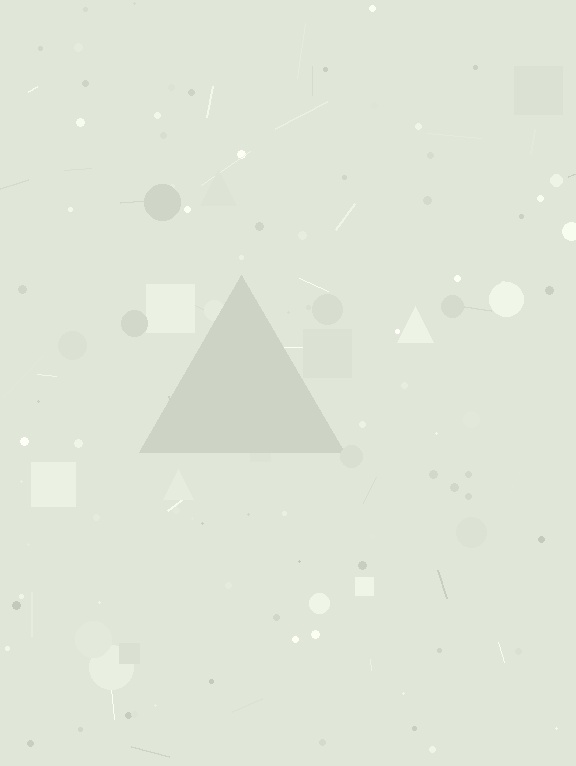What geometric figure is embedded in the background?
A triangle is embedded in the background.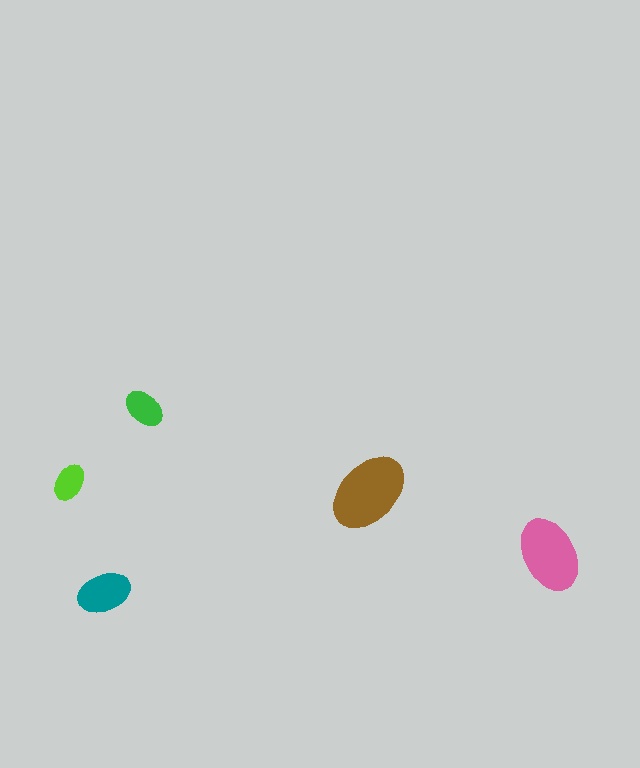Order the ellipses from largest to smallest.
the brown one, the pink one, the teal one, the green one, the lime one.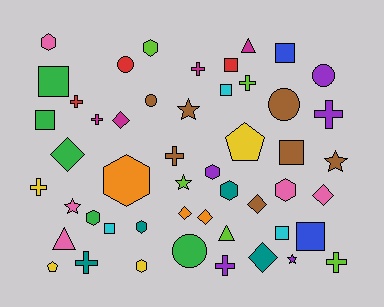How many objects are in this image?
There are 50 objects.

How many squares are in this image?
There are 9 squares.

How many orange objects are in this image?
There are 3 orange objects.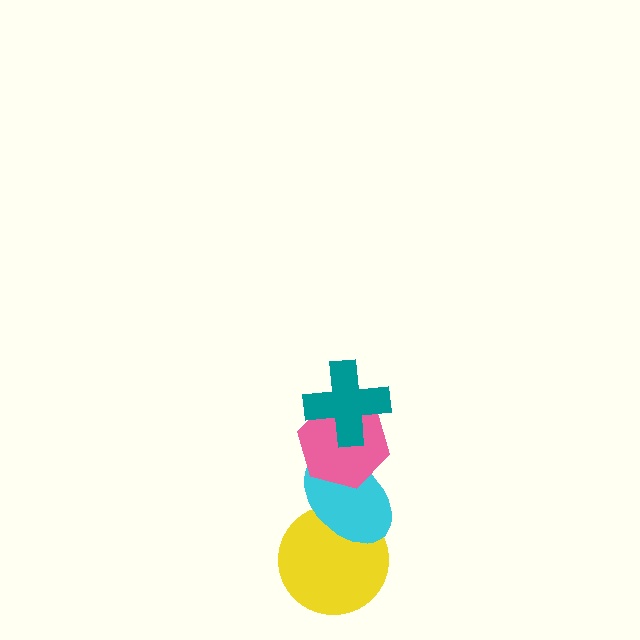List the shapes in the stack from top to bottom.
From top to bottom: the teal cross, the pink hexagon, the cyan ellipse, the yellow circle.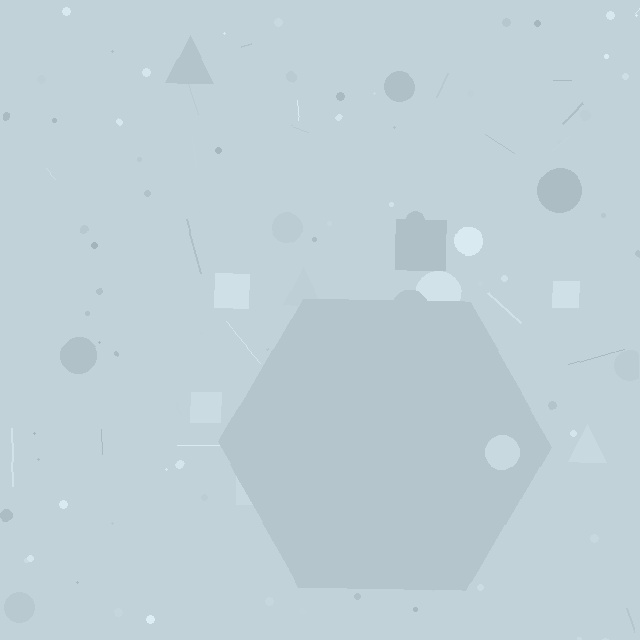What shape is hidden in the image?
A hexagon is hidden in the image.